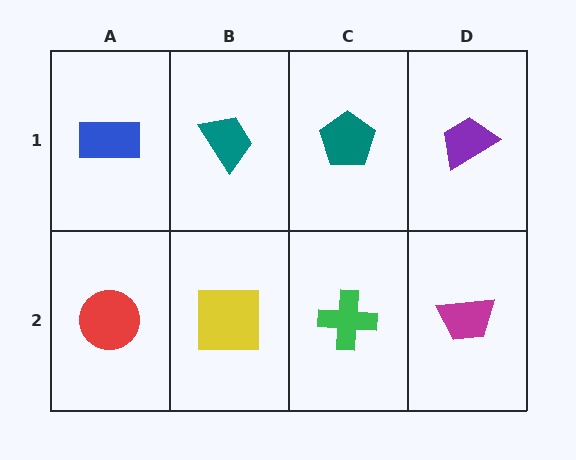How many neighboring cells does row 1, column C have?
3.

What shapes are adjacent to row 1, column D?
A magenta trapezoid (row 2, column D), a teal pentagon (row 1, column C).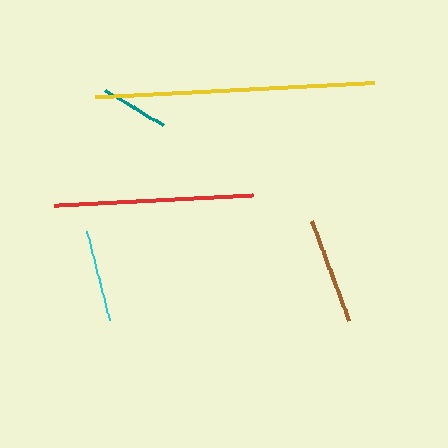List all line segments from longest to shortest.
From longest to shortest: yellow, red, brown, cyan, teal.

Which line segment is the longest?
The yellow line is the longest at approximately 279 pixels.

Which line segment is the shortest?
The teal line is the shortest at approximately 68 pixels.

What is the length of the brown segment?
The brown segment is approximately 105 pixels long.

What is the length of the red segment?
The red segment is approximately 199 pixels long.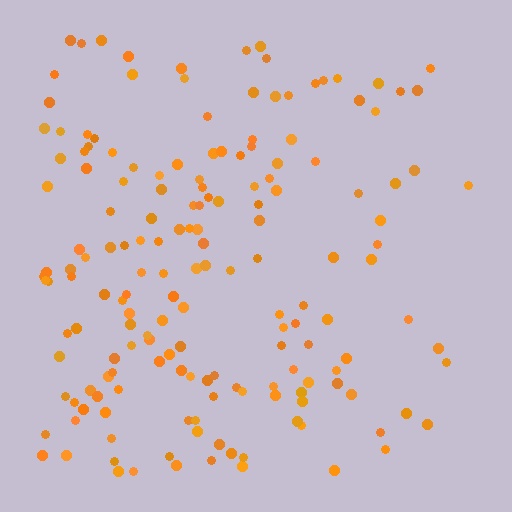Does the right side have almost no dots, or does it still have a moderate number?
Still a moderate number, just noticeably fewer than the left.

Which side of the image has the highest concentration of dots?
The left.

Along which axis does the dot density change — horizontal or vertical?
Horizontal.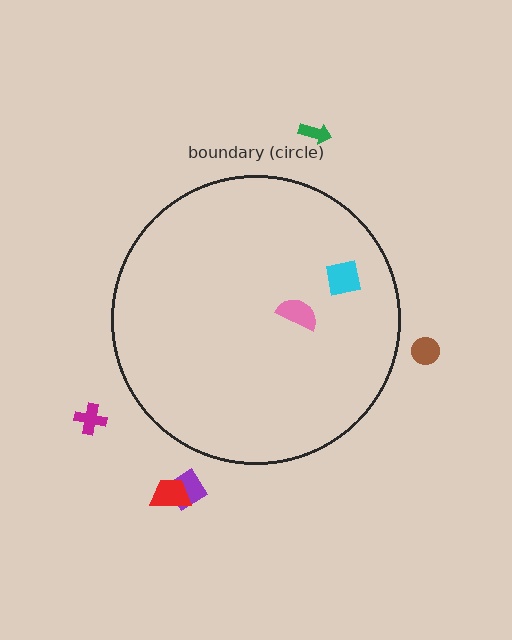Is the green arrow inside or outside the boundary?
Outside.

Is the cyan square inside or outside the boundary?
Inside.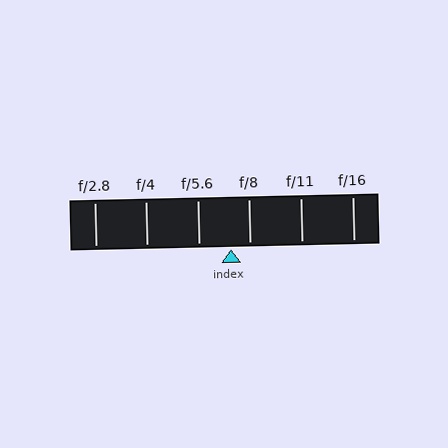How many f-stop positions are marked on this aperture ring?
There are 6 f-stop positions marked.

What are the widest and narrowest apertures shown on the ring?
The widest aperture shown is f/2.8 and the narrowest is f/16.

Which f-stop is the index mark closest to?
The index mark is closest to f/8.